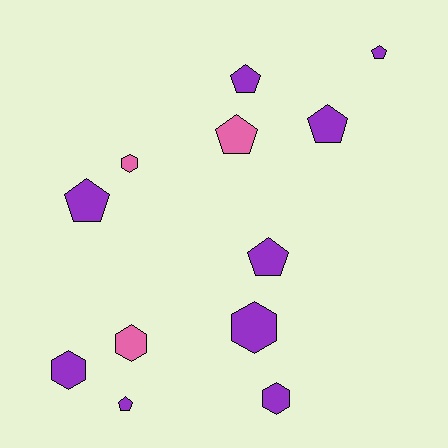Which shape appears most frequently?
Pentagon, with 7 objects.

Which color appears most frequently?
Purple, with 9 objects.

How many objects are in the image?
There are 12 objects.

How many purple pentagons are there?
There are 6 purple pentagons.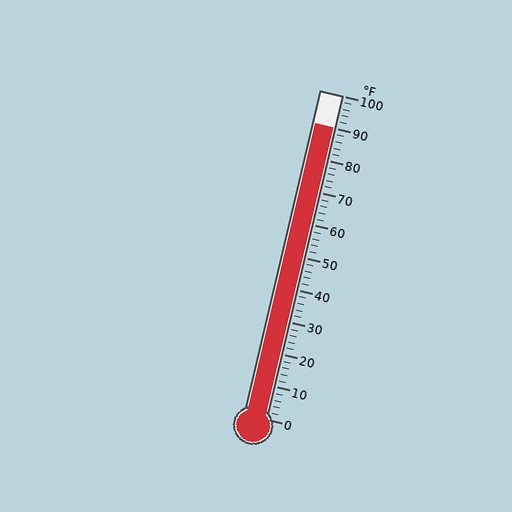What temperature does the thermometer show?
The thermometer shows approximately 90°F.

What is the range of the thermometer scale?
The thermometer scale ranges from 0°F to 100°F.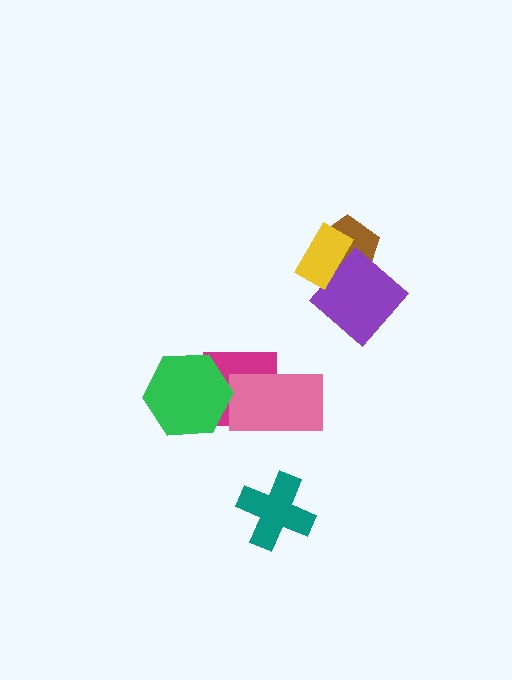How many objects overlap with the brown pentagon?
2 objects overlap with the brown pentagon.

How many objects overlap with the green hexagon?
1 object overlaps with the green hexagon.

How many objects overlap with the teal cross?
0 objects overlap with the teal cross.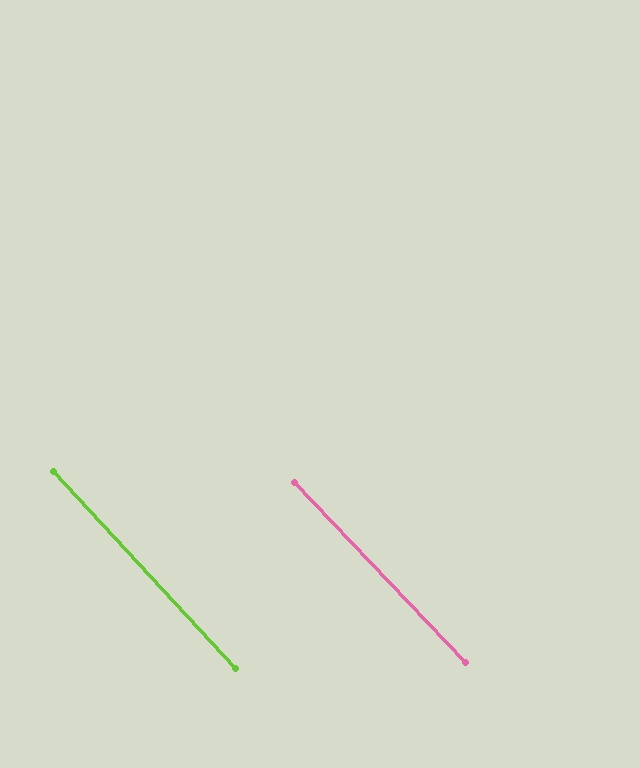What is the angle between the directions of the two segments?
Approximately 1 degree.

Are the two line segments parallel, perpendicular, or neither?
Parallel — their directions differ by only 0.9°.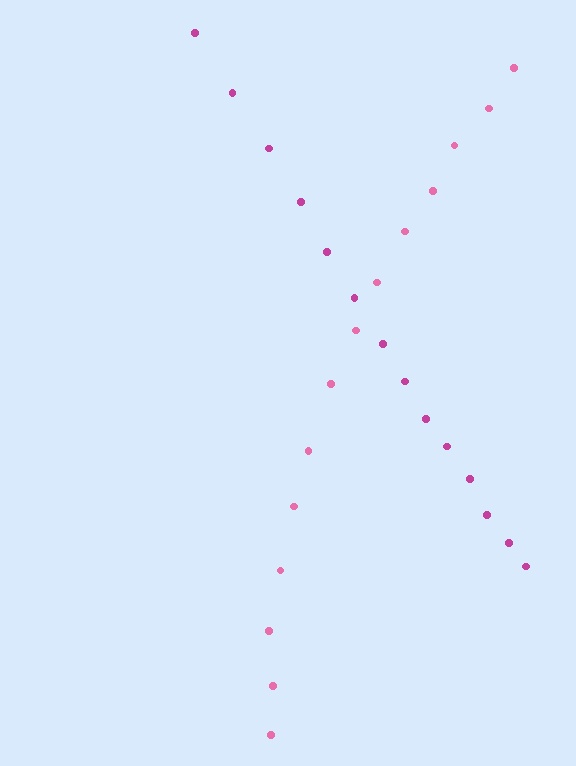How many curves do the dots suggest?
There are 2 distinct paths.